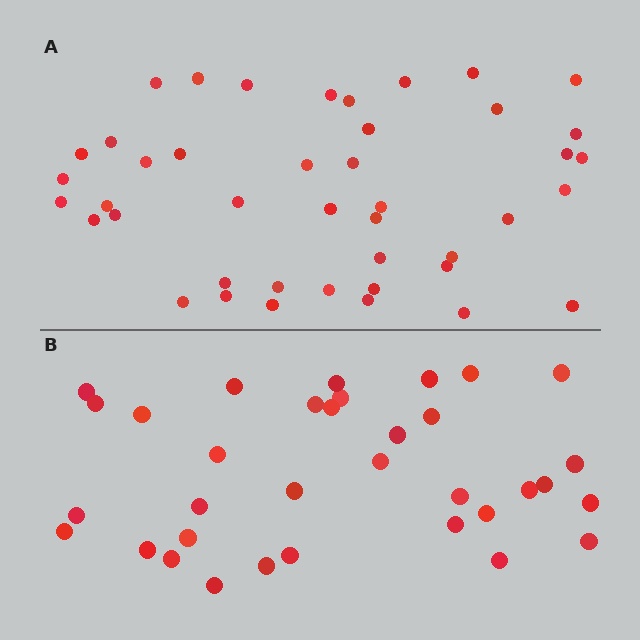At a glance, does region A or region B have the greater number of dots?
Region A (the top region) has more dots.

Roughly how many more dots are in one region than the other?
Region A has roughly 8 or so more dots than region B.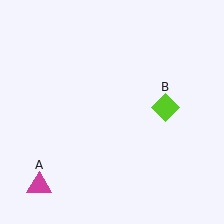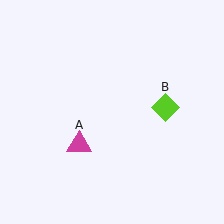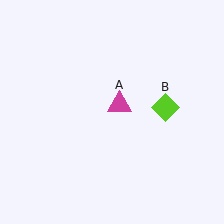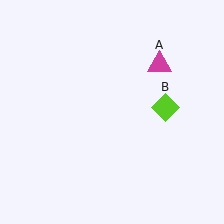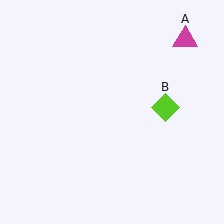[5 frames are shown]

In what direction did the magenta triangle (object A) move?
The magenta triangle (object A) moved up and to the right.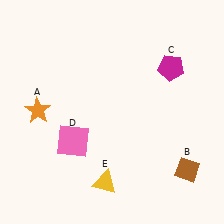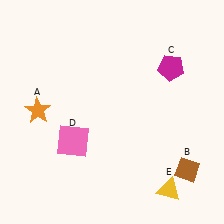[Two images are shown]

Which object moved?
The yellow triangle (E) moved right.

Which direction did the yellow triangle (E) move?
The yellow triangle (E) moved right.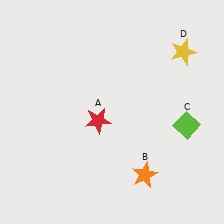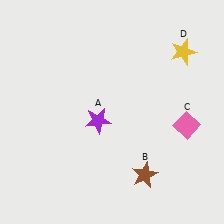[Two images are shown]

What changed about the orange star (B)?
In Image 1, B is orange. In Image 2, it changed to brown.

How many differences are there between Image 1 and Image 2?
There are 3 differences between the two images.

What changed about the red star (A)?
In Image 1, A is red. In Image 2, it changed to purple.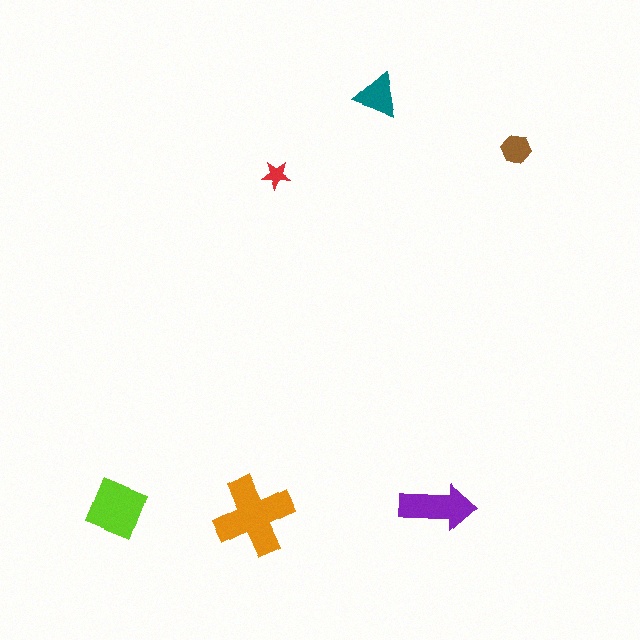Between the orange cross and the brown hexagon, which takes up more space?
The orange cross.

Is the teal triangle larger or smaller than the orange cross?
Smaller.